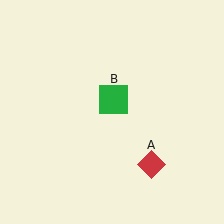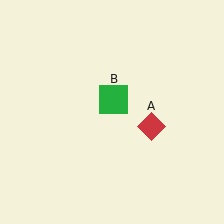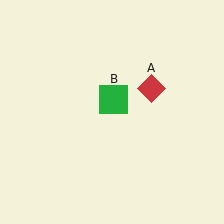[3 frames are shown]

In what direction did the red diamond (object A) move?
The red diamond (object A) moved up.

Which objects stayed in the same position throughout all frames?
Green square (object B) remained stationary.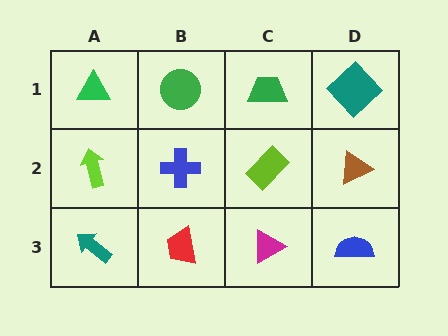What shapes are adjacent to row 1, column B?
A blue cross (row 2, column B), a green triangle (row 1, column A), a green trapezoid (row 1, column C).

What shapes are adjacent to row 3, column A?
A lime arrow (row 2, column A), a red trapezoid (row 3, column B).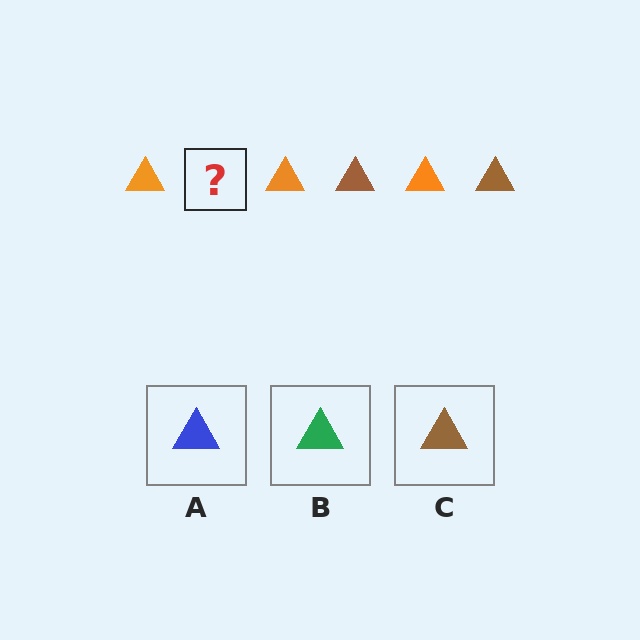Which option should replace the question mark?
Option C.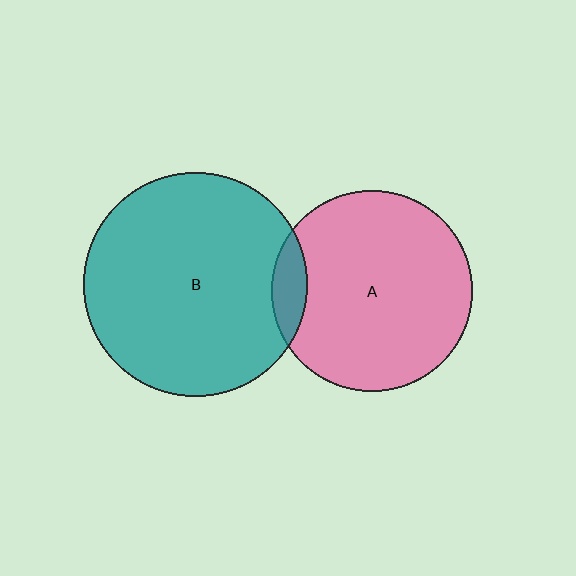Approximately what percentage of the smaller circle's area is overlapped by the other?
Approximately 10%.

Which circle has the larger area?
Circle B (teal).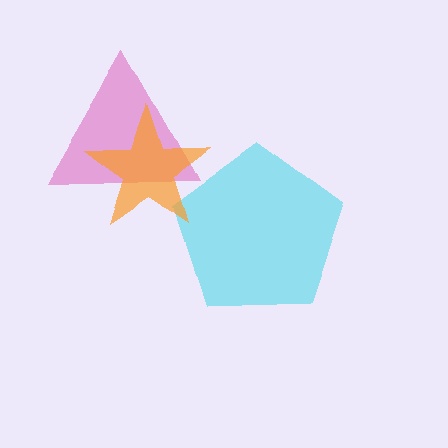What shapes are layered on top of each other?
The layered shapes are: a cyan pentagon, a magenta triangle, an orange star.